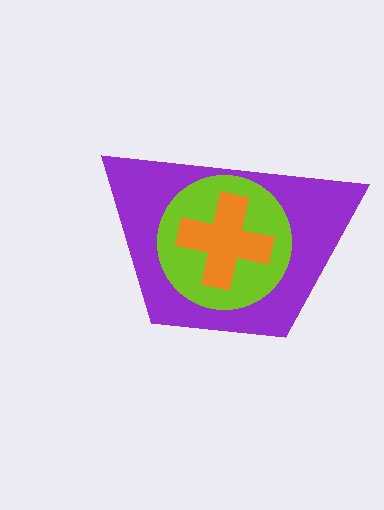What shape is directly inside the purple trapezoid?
The lime circle.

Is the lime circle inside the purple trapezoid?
Yes.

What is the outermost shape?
The purple trapezoid.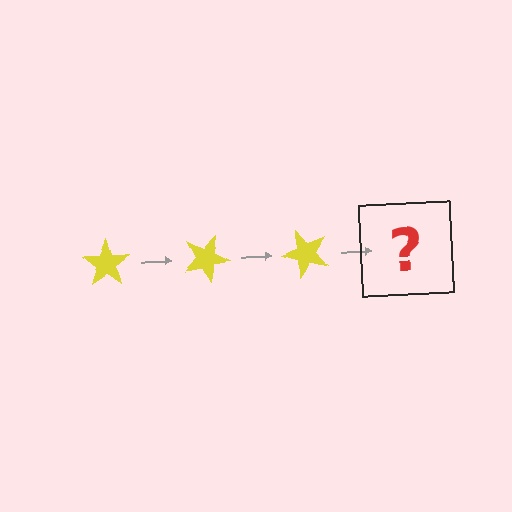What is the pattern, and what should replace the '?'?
The pattern is that the star rotates 25 degrees each step. The '?' should be a yellow star rotated 75 degrees.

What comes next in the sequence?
The next element should be a yellow star rotated 75 degrees.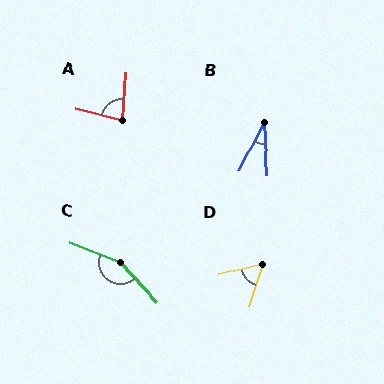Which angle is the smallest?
B, at approximately 30 degrees.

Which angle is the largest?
C, at approximately 153 degrees.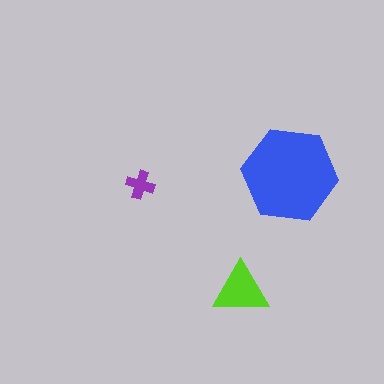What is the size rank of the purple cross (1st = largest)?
3rd.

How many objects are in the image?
There are 3 objects in the image.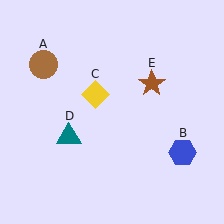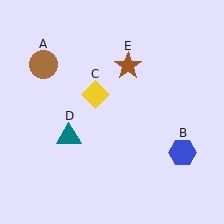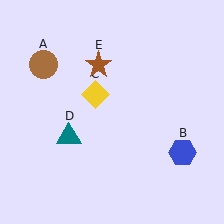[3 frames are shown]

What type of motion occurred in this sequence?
The brown star (object E) rotated counterclockwise around the center of the scene.